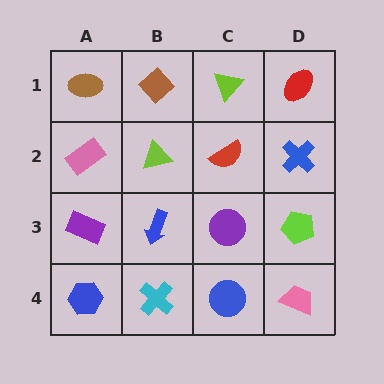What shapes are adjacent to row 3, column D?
A blue cross (row 2, column D), a pink trapezoid (row 4, column D), a purple circle (row 3, column C).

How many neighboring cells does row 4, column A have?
2.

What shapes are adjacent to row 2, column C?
A lime triangle (row 1, column C), a purple circle (row 3, column C), a lime triangle (row 2, column B), a blue cross (row 2, column D).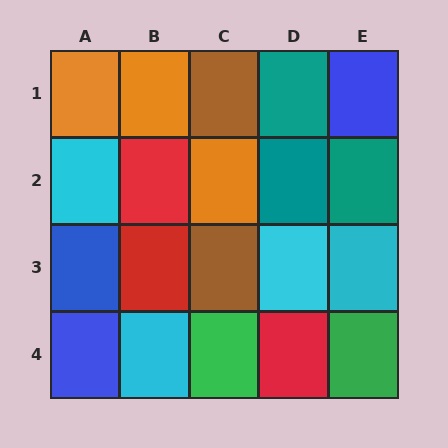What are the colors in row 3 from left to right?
Blue, red, brown, cyan, cyan.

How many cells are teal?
3 cells are teal.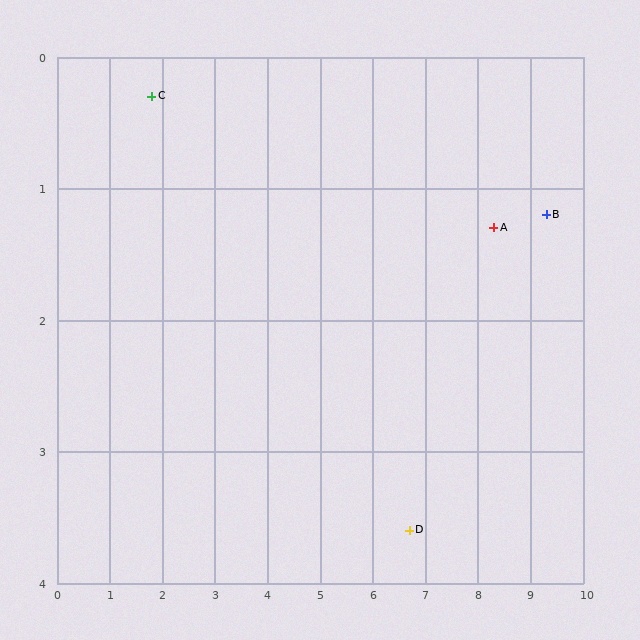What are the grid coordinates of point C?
Point C is at approximately (1.8, 0.3).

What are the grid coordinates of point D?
Point D is at approximately (6.7, 3.6).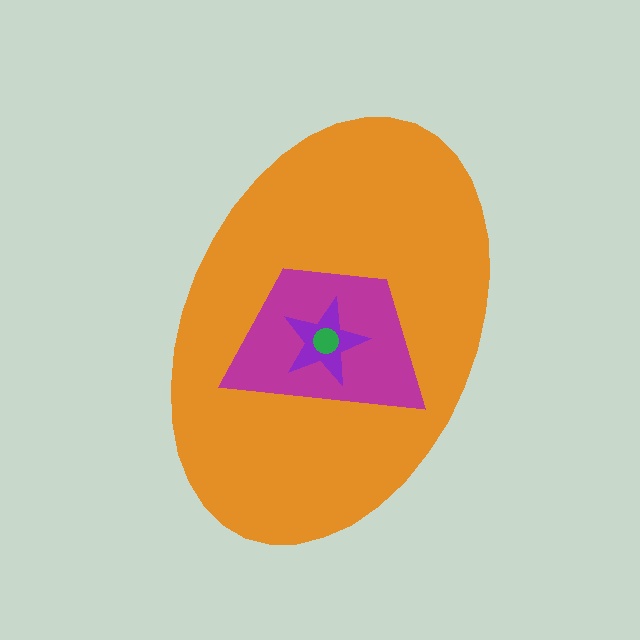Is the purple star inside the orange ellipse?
Yes.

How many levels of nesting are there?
4.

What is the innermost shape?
The green circle.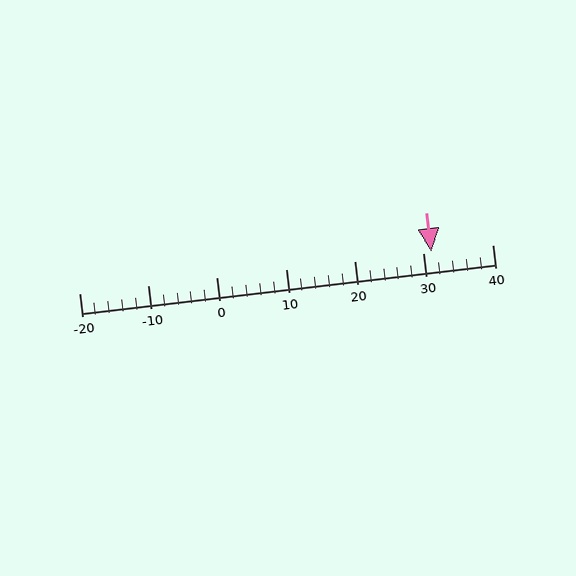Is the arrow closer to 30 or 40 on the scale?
The arrow is closer to 30.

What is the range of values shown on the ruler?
The ruler shows values from -20 to 40.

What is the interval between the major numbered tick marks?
The major tick marks are spaced 10 units apart.